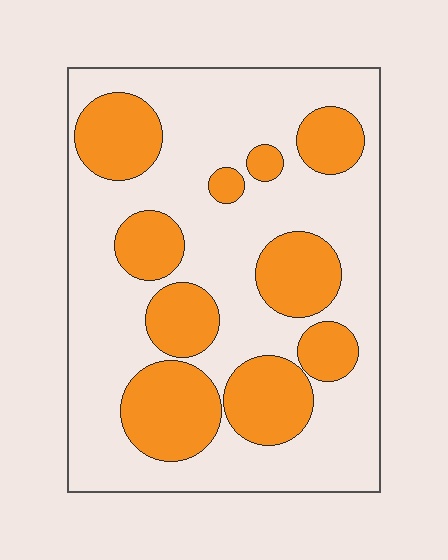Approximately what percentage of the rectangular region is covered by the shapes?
Approximately 35%.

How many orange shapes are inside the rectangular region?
10.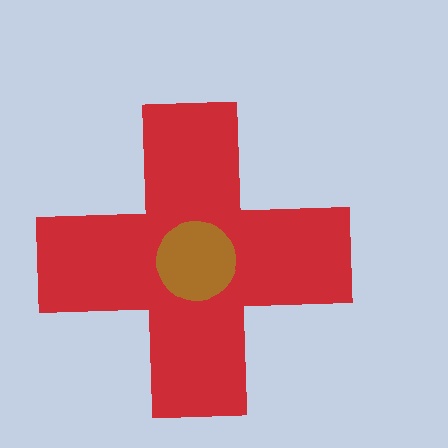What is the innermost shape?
The brown circle.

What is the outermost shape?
The red cross.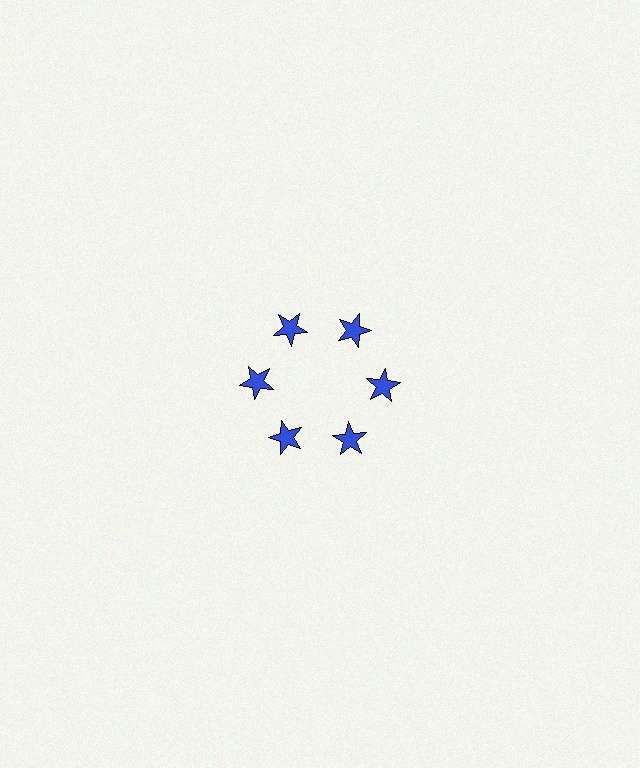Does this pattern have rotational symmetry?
Yes, this pattern has 6-fold rotational symmetry. It looks the same after rotating 60 degrees around the center.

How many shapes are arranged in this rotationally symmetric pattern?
There are 6 shapes, arranged in 6 groups of 1.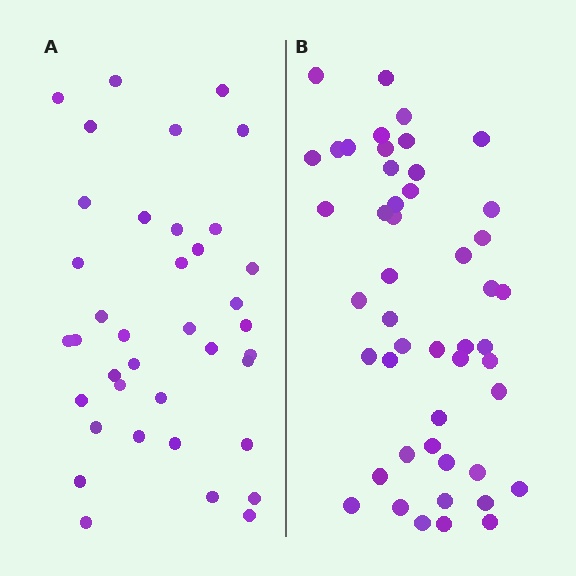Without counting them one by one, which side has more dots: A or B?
Region B (the right region) has more dots.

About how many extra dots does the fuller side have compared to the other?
Region B has roughly 10 or so more dots than region A.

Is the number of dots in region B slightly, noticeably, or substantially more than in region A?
Region B has noticeably more, but not dramatically so. The ratio is roughly 1.3 to 1.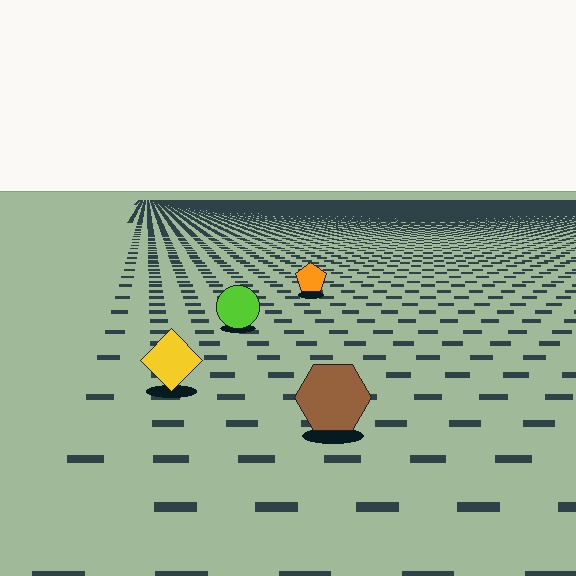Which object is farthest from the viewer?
The orange pentagon is farthest from the viewer. It appears smaller and the ground texture around it is denser.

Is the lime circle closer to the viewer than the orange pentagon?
Yes. The lime circle is closer — you can tell from the texture gradient: the ground texture is coarser near it.